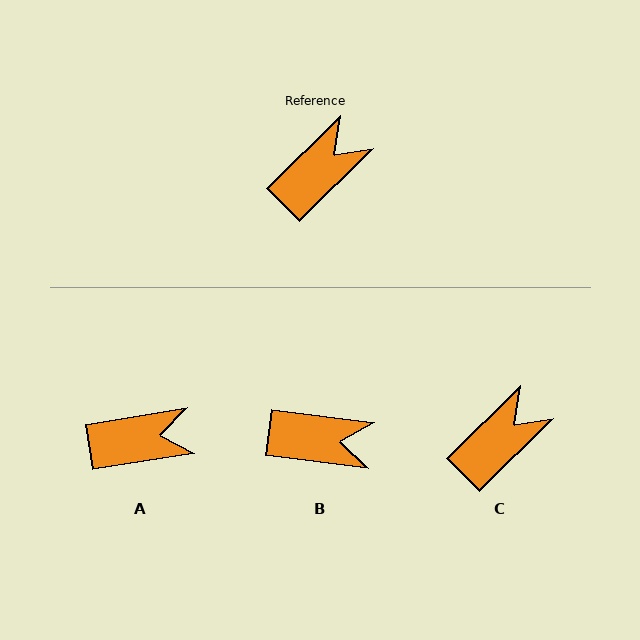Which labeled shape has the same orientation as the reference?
C.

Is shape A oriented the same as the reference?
No, it is off by about 36 degrees.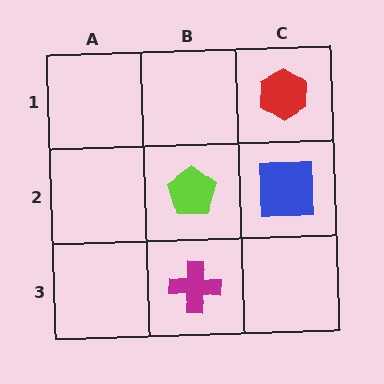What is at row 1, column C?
A red hexagon.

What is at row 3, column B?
A magenta cross.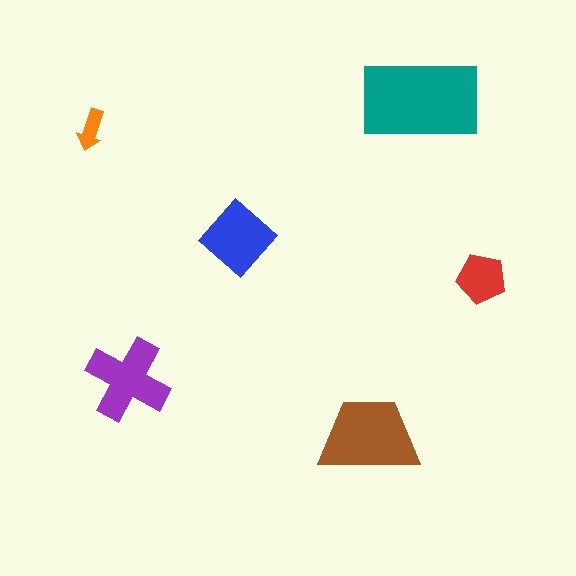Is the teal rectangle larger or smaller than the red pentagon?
Larger.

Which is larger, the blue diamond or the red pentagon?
The blue diamond.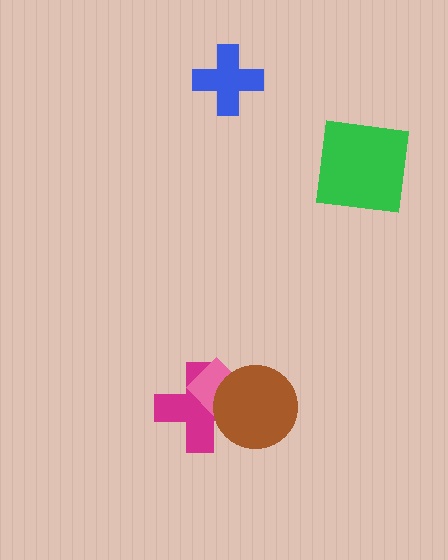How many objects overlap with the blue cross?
0 objects overlap with the blue cross.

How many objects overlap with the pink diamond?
2 objects overlap with the pink diamond.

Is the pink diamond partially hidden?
Yes, it is partially covered by another shape.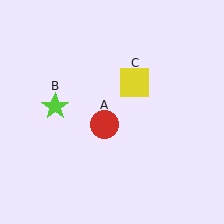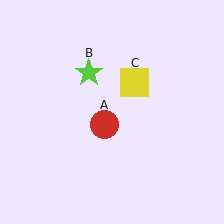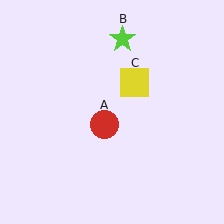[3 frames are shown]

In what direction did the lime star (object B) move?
The lime star (object B) moved up and to the right.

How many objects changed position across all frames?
1 object changed position: lime star (object B).